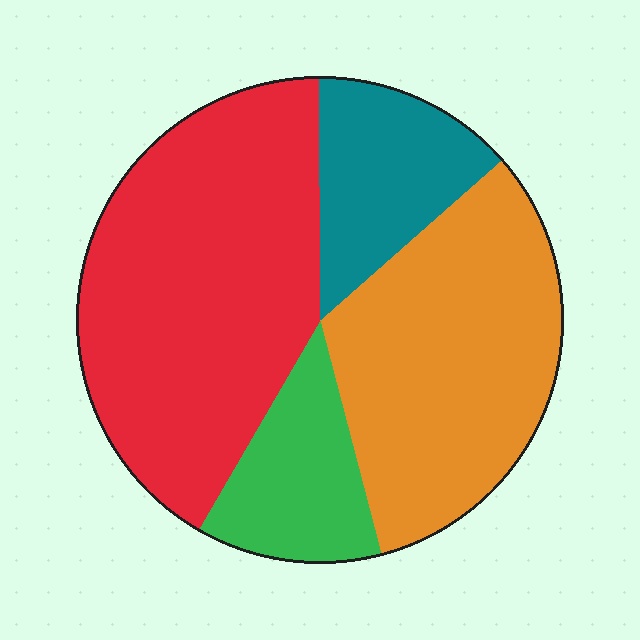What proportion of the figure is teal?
Teal takes up about one eighth (1/8) of the figure.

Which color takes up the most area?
Red, at roughly 40%.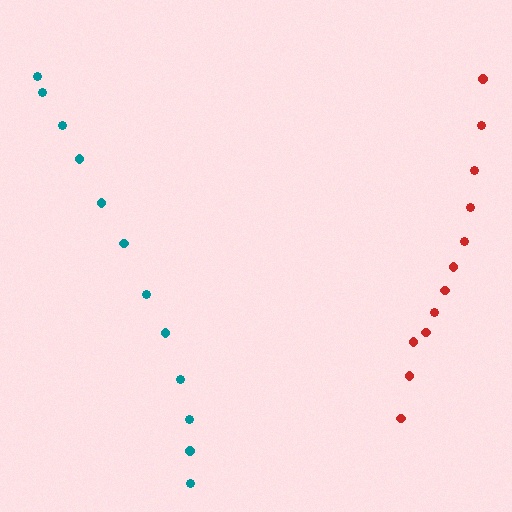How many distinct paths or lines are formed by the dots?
There are 2 distinct paths.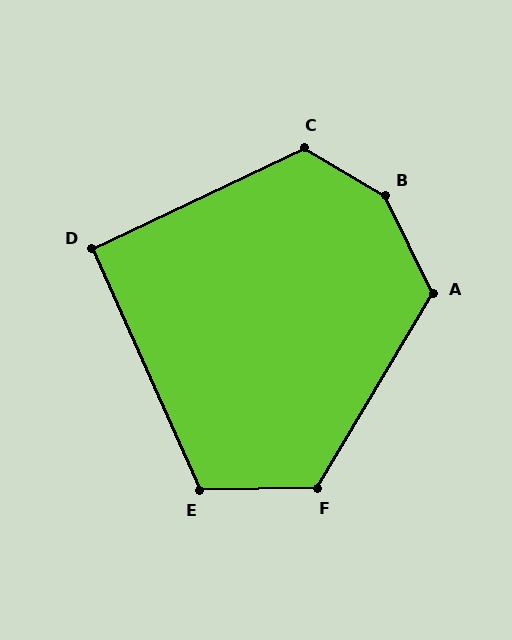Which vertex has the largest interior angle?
B, at approximately 147 degrees.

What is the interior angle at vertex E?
Approximately 113 degrees (obtuse).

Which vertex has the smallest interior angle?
D, at approximately 91 degrees.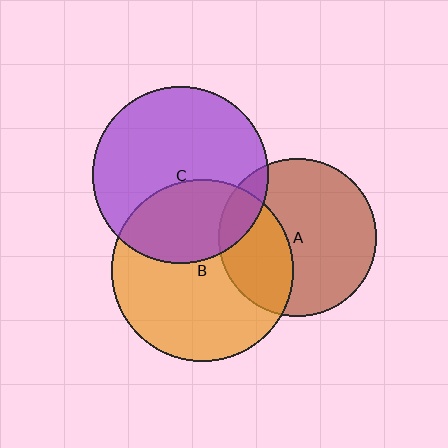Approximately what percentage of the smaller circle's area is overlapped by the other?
Approximately 35%.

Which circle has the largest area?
Circle B (orange).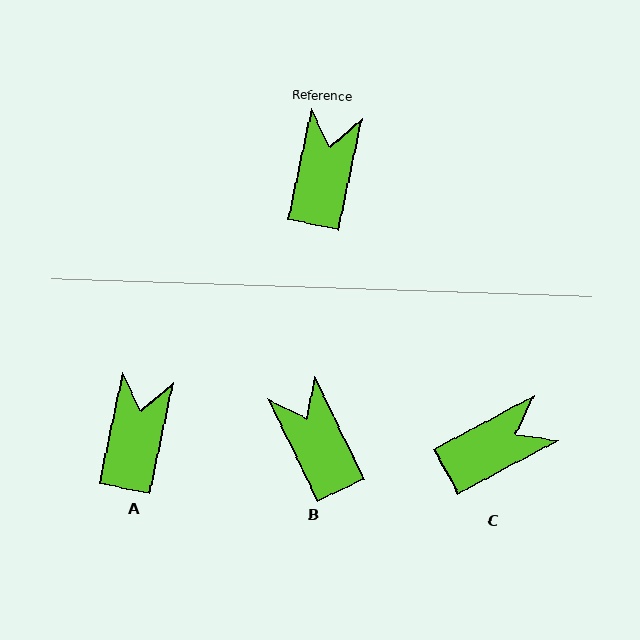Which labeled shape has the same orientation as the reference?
A.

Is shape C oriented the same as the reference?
No, it is off by about 50 degrees.